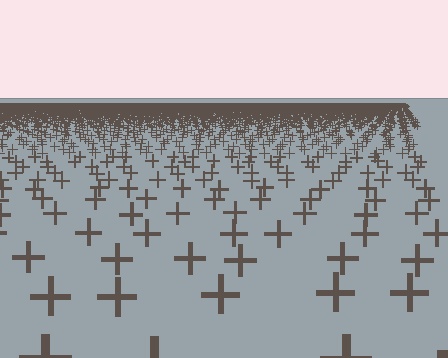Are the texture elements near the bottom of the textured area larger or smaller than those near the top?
Larger. Near the bottom, elements are closer to the viewer and appear at a bigger on-screen size.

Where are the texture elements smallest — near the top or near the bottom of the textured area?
Near the top.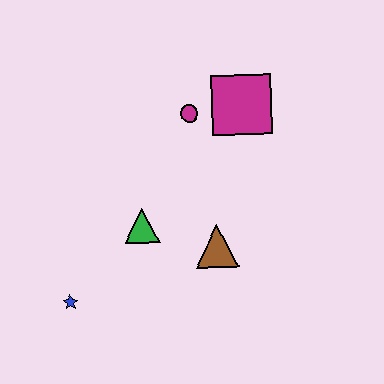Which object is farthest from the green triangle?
The magenta square is farthest from the green triangle.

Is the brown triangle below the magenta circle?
Yes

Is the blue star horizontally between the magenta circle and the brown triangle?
No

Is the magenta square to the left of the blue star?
No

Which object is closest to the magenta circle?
The magenta square is closest to the magenta circle.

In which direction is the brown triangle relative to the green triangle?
The brown triangle is to the right of the green triangle.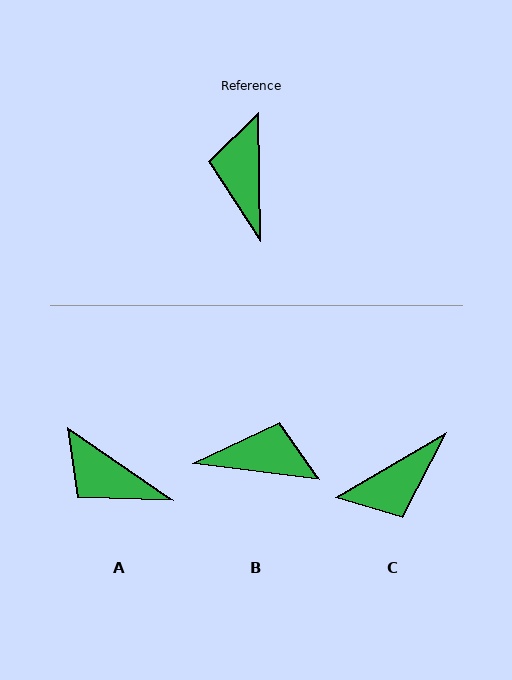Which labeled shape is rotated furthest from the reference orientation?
C, about 119 degrees away.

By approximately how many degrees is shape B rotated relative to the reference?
Approximately 98 degrees clockwise.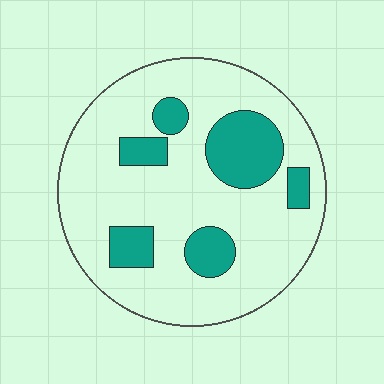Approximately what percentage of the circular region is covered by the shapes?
Approximately 20%.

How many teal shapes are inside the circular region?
6.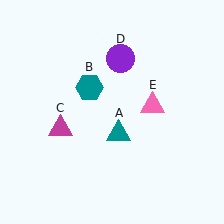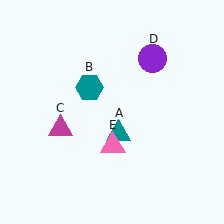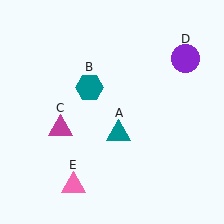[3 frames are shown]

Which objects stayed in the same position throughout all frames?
Teal triangle (object A) and teal hexagon (object B) and magenta triangle (object C) remained stationary.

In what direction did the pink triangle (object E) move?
The pink triangle (object E) moved down and to the left.